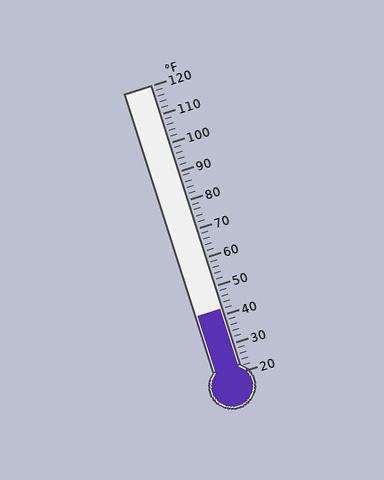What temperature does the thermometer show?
The thermometer shows approximately 42°F.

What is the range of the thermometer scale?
The thermometer scale ranges from 20°F to 120°F.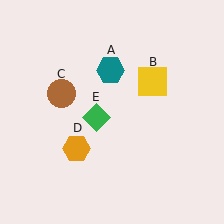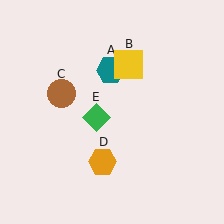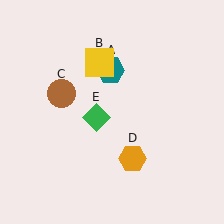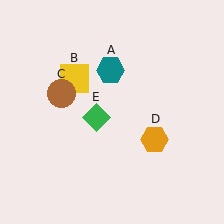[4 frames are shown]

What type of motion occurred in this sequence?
The yellow square (object B), orange hexagon (object D) rotated counterclockwise around the center of the scene.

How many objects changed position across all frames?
2 objects changed position: yellow square (object B), orange hexagon (object D).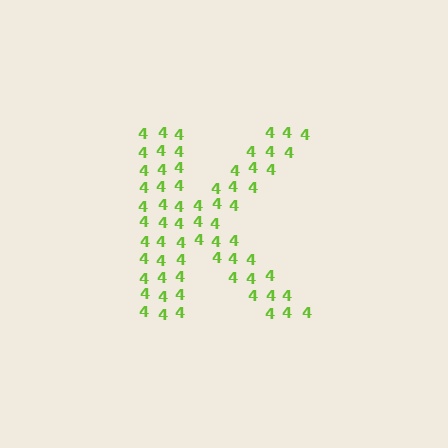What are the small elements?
The small elements are digit 4's.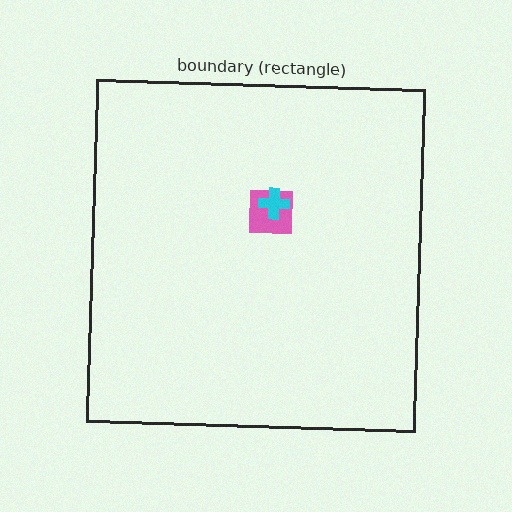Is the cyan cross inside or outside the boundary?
Inside.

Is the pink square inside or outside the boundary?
Inside.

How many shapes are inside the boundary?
2 inside, 0 outside.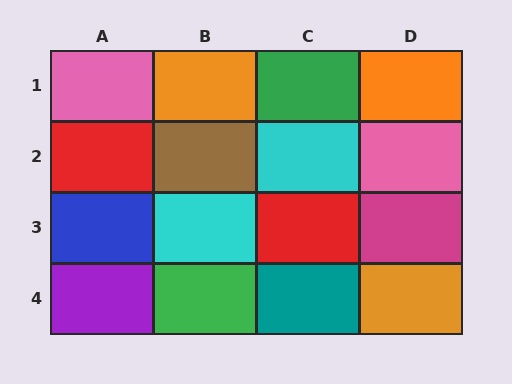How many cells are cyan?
2 cells are cyan.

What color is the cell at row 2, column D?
Pink.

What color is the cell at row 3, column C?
Red.